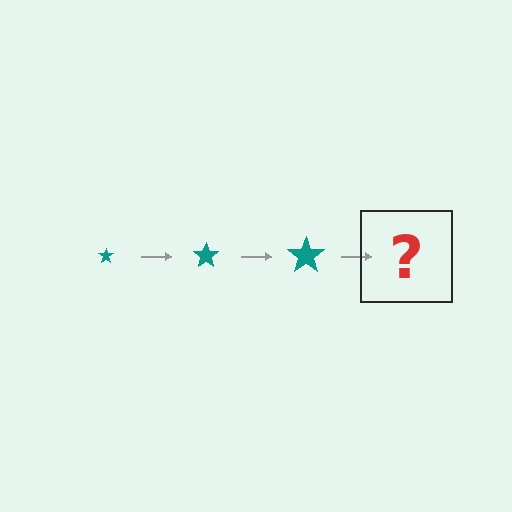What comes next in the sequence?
The next element should be a teal star, larger than the previous one.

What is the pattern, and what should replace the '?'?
The pattern is that the star gets progressively larger each step. The '?' should be a teal star, larger than the previous one.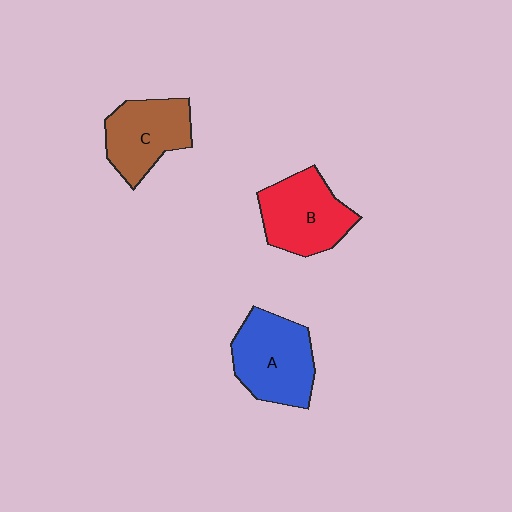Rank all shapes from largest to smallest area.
From largest to smallest: A (blue), B (red), C (brown).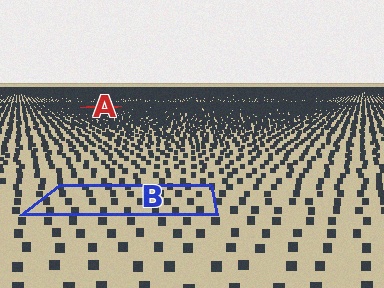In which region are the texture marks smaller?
The texture marks are smaller in region A, because it is farther away.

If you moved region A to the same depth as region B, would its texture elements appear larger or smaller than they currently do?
They would appear larger. At a closer depth, the same texture elements are projected at a bigger on-screen size.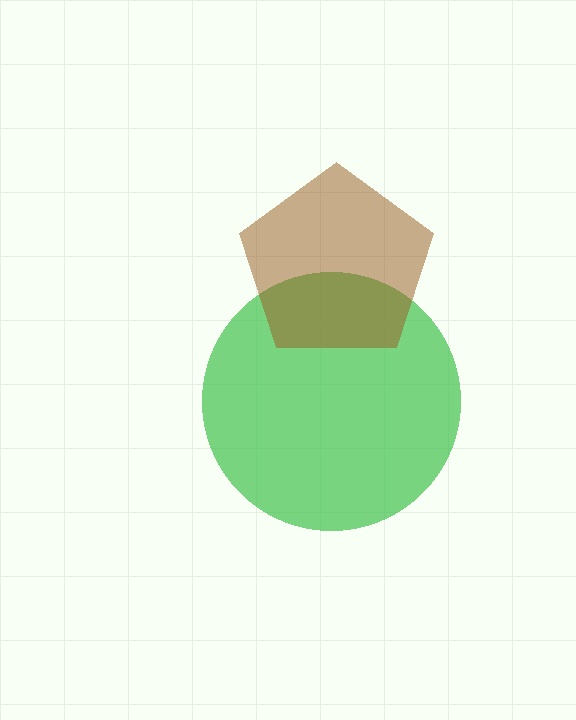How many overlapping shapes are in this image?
There are 2 overlapping shapes in the image.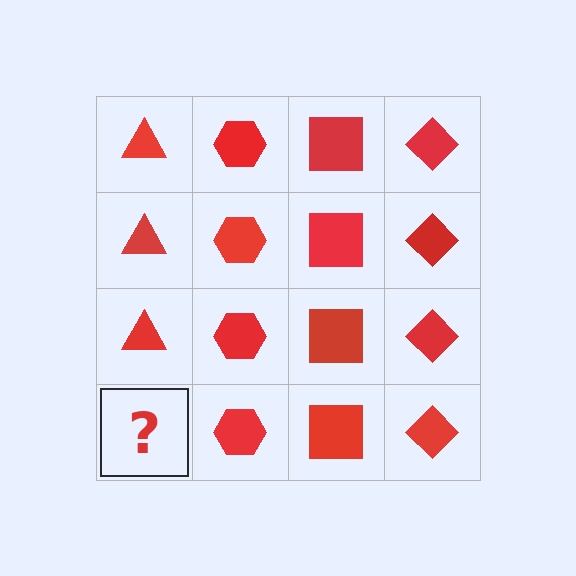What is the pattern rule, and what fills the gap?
The rule is that each column has a consistent shape. The gap should be filled with a red triangle.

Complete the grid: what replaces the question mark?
The question mark should be replaced with a red triangle.